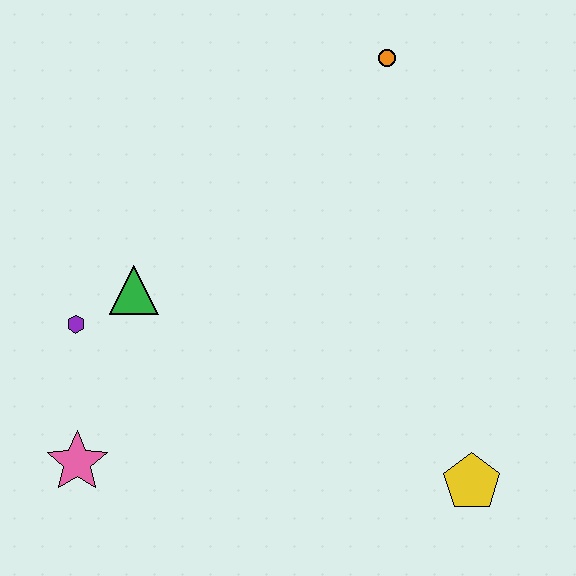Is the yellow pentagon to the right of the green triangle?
Yes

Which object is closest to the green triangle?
The purple hexagon is closest to the green triangle.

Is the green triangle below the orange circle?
Yes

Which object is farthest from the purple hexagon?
The yellow pentagon is farthest from the purple hexagon.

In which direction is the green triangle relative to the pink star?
The green triangle is above the pink star.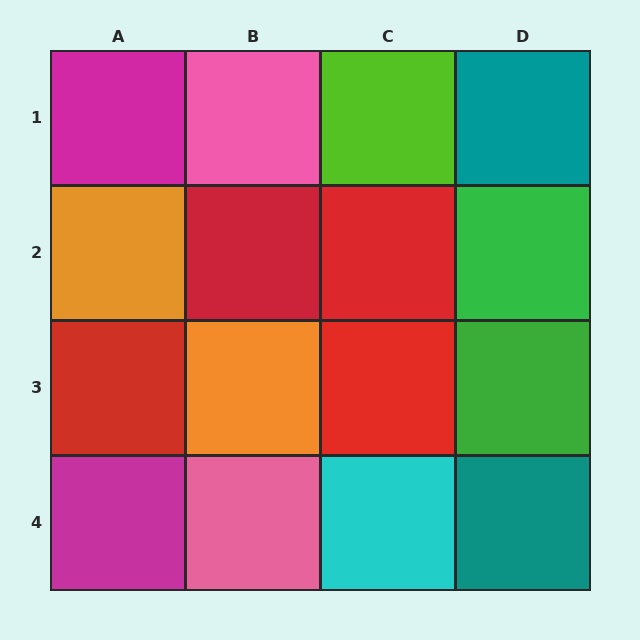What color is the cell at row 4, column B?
Pink.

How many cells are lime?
1 cell is lime.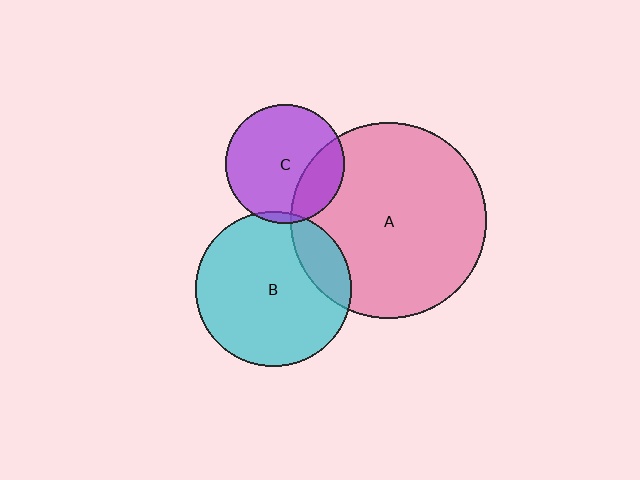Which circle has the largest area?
Circle A (pink).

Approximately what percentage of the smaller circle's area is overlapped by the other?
Approximately 5%.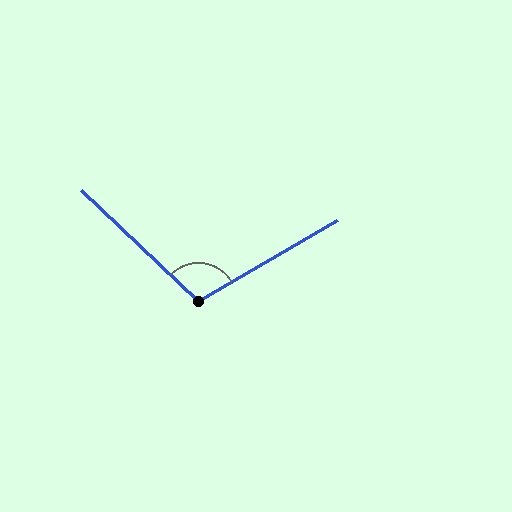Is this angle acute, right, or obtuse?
It is obtuse.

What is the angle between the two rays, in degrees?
Approximately 106 degrees.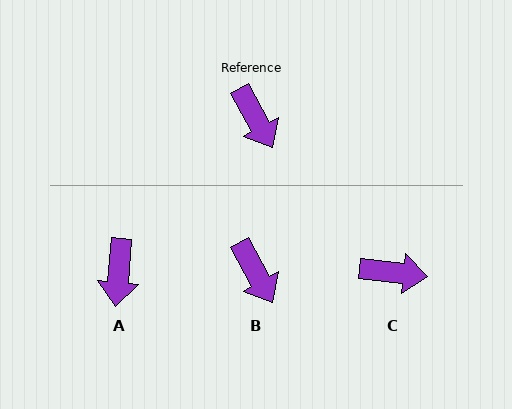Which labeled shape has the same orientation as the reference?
B.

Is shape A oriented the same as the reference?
No, it is off by about 34 degrees.